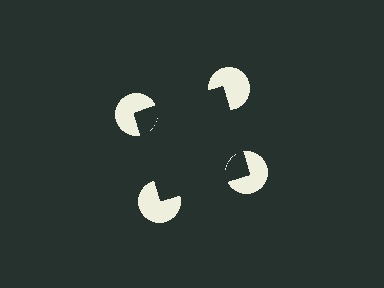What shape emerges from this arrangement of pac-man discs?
An illusory square — its edges are inferred from the aligned wedge cuts in the pac-man discs, not physically drawn.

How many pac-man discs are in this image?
There are 4 — one at each vertex of the illusory square.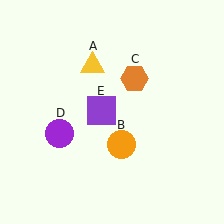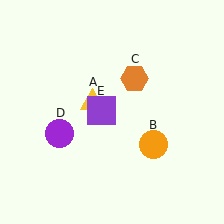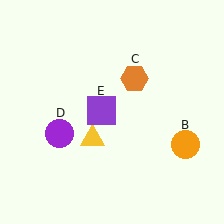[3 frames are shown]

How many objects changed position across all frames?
2 objects changed position: yellow triangle (object A), orange circle (object B).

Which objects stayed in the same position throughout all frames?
Orange hexagon (object C) and purple circle (object D) and purple square (object E) remained stationary.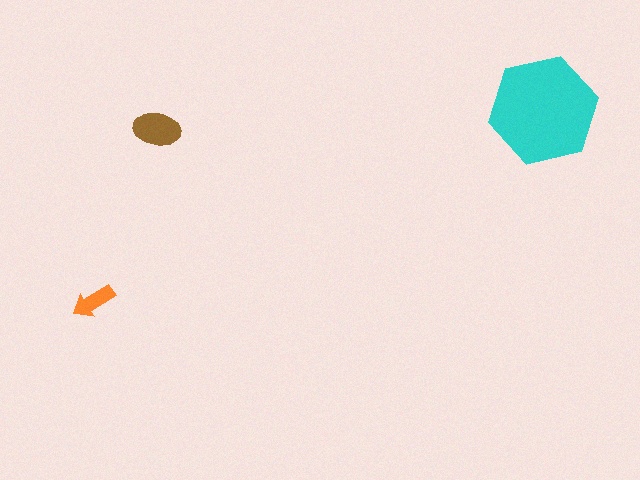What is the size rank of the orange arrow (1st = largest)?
3rd.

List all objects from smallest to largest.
The orange arrow, the brown ellipse, the cyan hexagon.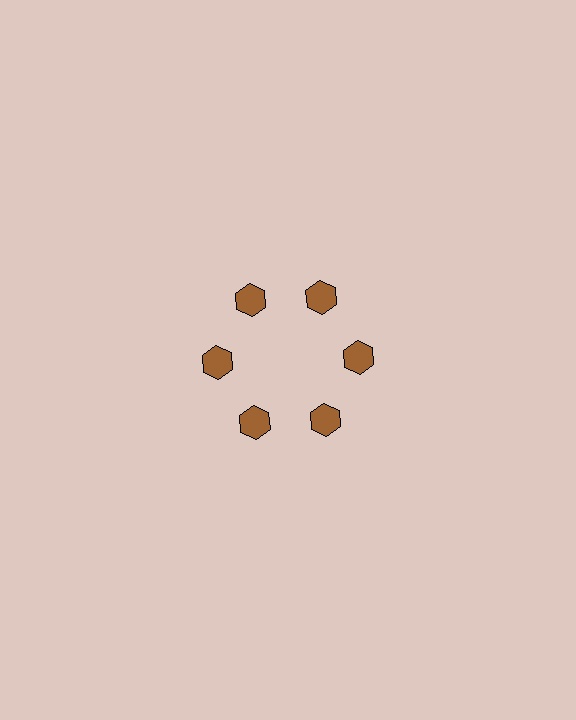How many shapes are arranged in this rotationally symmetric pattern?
There are 6 shapes, arranged in 6 groups of 1.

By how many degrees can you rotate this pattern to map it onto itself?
The pattern maps onto itself every 60 degrees of rotation.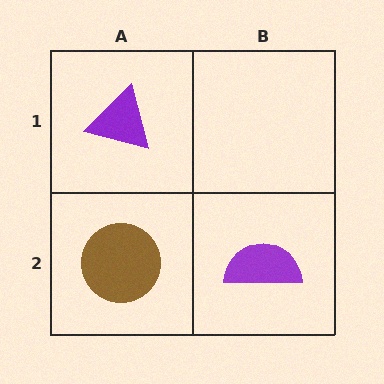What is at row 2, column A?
A brown circle.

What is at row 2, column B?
A purple semicircle.